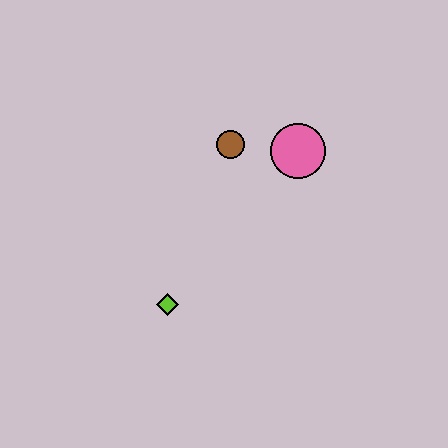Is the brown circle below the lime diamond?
No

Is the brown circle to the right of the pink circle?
No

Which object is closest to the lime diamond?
The brown circle is closest to the lime diamond.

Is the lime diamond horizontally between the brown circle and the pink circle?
No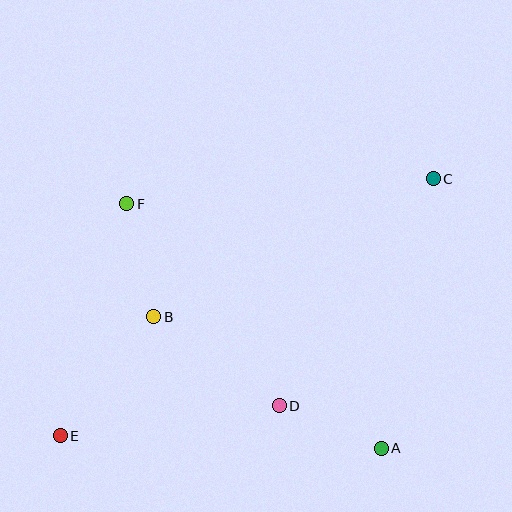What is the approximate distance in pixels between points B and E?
The distance between B and E is approximately 151 pixels.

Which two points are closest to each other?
Points A and D are closest to each other.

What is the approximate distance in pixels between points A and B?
The distance between A and B is approximately 263 pixels.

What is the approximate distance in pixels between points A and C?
The distance between A and C is approximately 274 pixels.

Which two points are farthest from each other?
Points C and E are farthest from each other.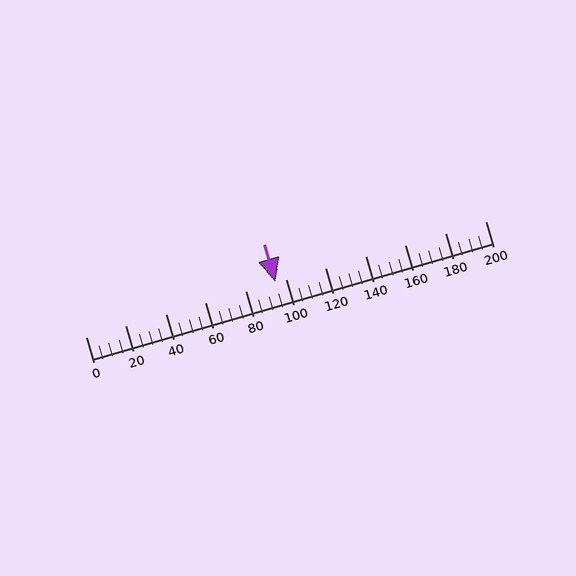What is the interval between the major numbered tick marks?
The major tick marks are spaced 20 units apart.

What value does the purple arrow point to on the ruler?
The purple arrow points to approximately 95.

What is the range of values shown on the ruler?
The ruler shows values from 0 to 200.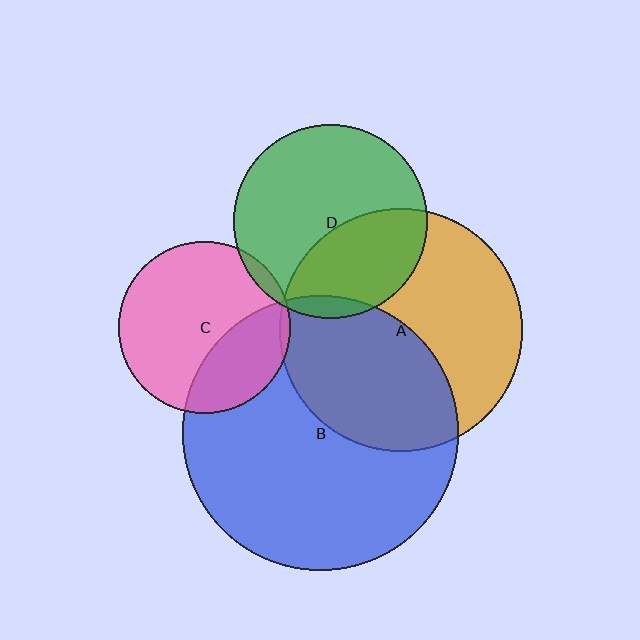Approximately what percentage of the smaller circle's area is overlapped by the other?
Approximately 5%.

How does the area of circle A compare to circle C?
Approximately 2.0 times.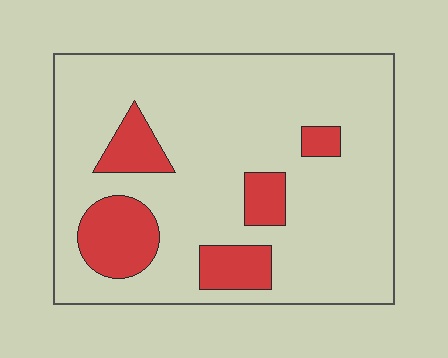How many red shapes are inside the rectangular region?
5.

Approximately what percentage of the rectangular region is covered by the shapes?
Approximately 20%.